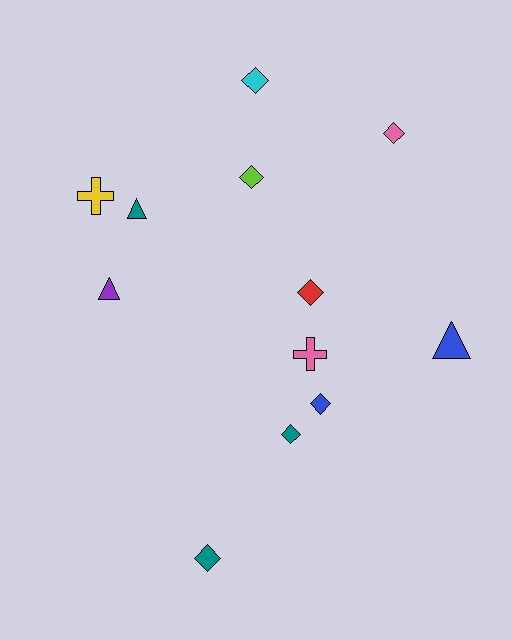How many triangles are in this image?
There are 3 triangles.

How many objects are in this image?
There are 12 objects.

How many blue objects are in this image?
There are 2 blue objects.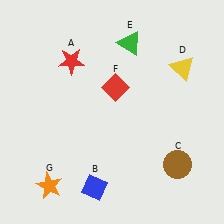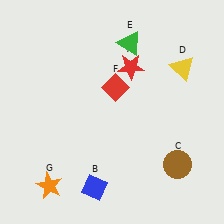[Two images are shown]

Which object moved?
The red star (A) moved right.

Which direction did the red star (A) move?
The red star (A) moved right.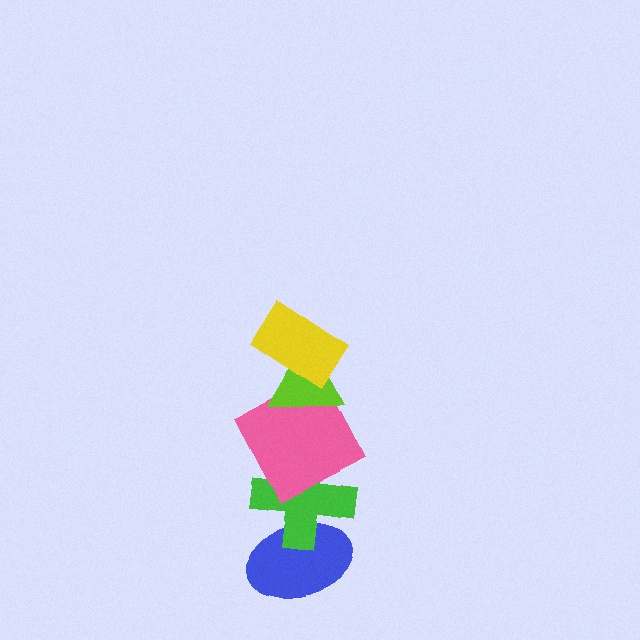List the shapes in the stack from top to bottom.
From top to bottom: the yellow rectangle, the lime triangle, the pink square, the green cross, the blue ellipse.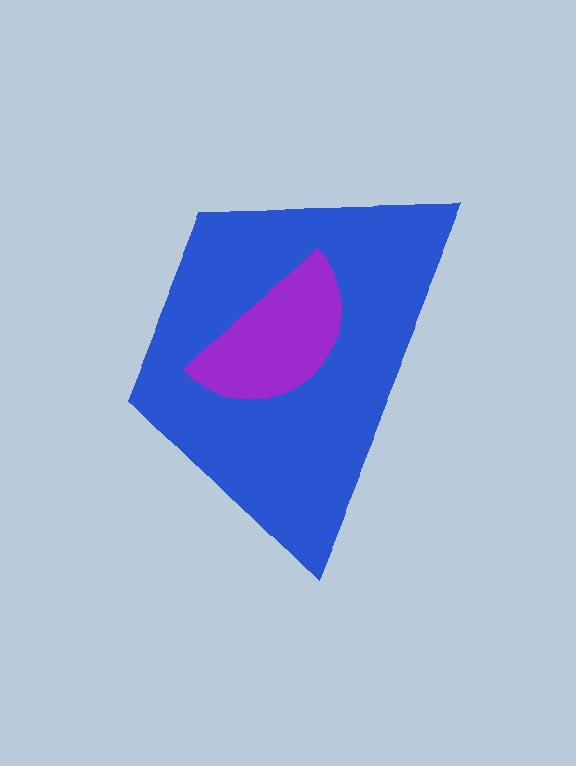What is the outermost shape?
The blue trapezoid.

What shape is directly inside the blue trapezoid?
The purple semicircle.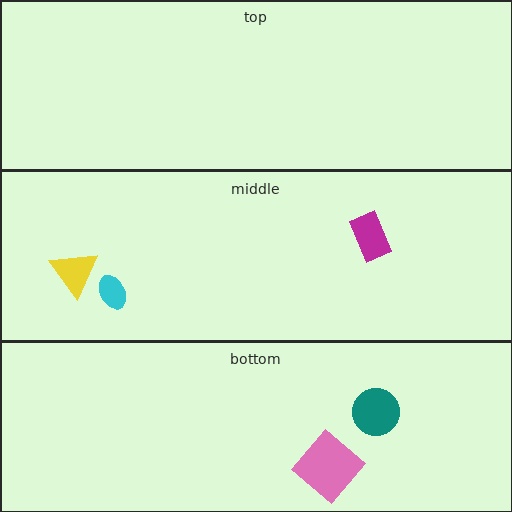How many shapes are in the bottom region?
2.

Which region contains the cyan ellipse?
The middle region.